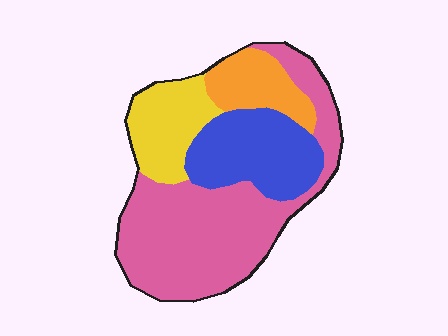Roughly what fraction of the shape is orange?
Orange covers about 15% of the shape.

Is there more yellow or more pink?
Pink.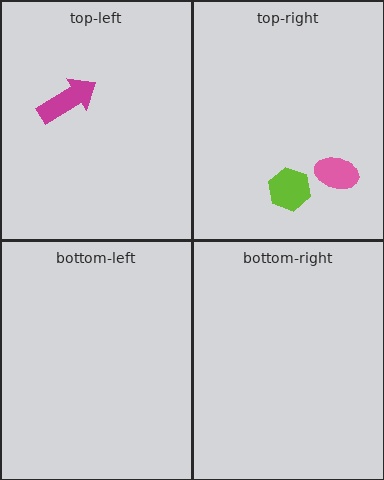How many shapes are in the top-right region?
2.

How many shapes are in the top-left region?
1.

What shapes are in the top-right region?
The pink ellipse, the lime hexagon.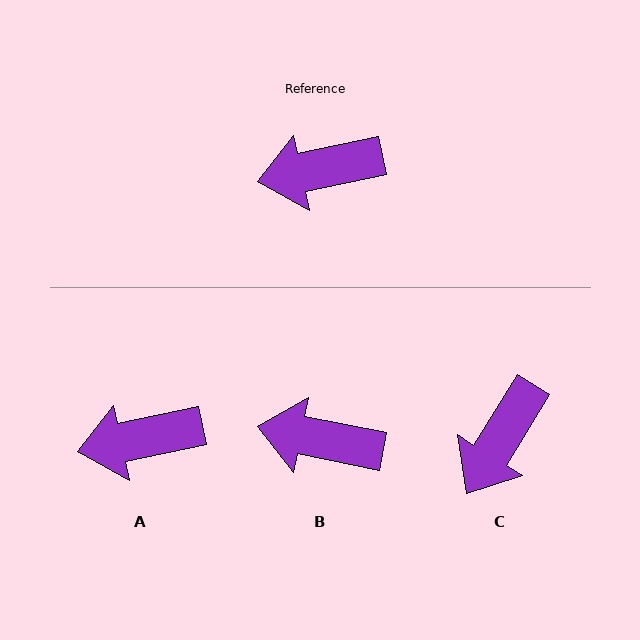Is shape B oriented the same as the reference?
No, it is off by about 23 degrees.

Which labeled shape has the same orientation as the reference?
A.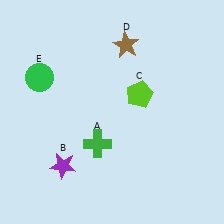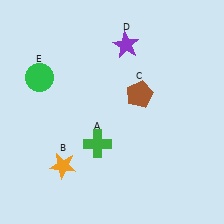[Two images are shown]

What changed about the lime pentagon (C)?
In Image 1, C is lime. In Image 2, it changed to brown.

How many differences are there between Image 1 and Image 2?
There are 3 differences between the two images.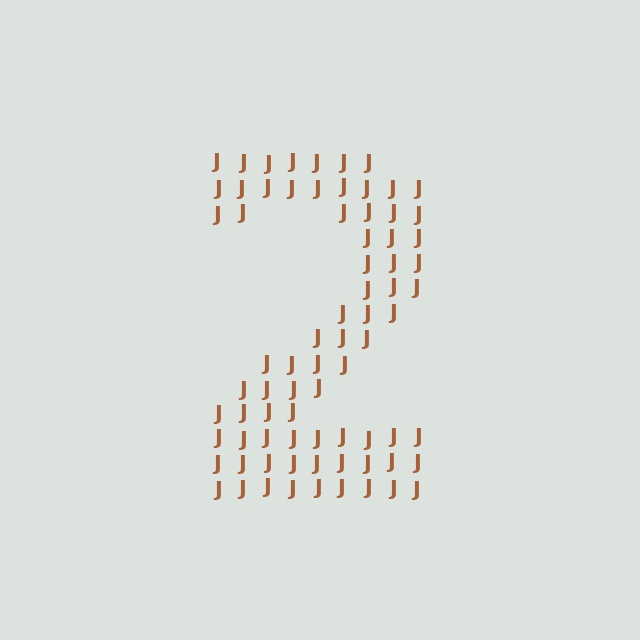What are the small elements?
The small elements are letter J's.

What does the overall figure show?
The overall figure shows the digit 2.